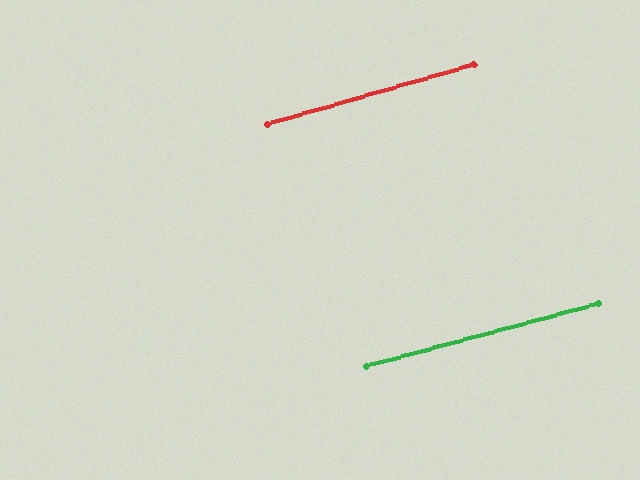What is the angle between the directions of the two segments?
Approximately 1 degree.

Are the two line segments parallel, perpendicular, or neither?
Parallel — their directions differ by only 1.3°.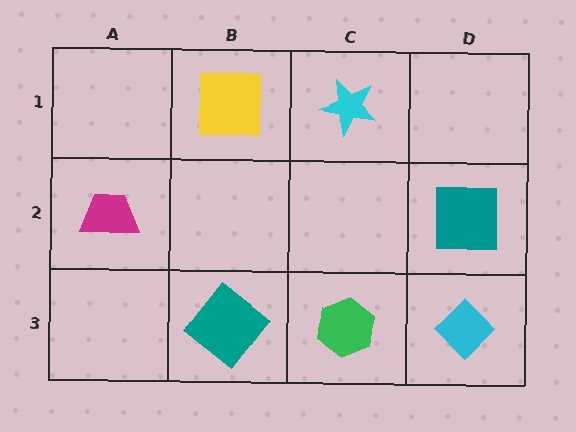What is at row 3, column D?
A cyan diamond.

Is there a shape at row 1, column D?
No, that cell is empty.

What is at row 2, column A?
A magenta trapezoid.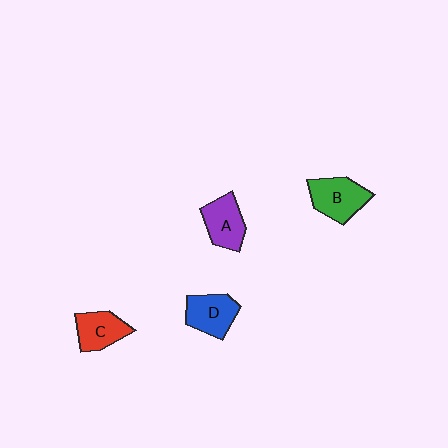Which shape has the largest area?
Shape B (green).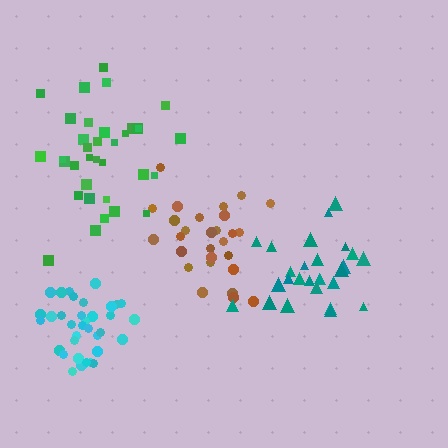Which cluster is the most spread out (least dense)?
Green.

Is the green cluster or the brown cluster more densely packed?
Brown.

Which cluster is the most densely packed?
Cyan.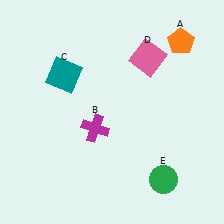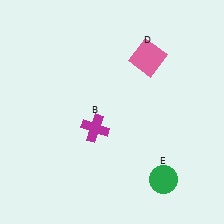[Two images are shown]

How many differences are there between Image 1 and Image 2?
There are 2 differences between the two images.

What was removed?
The teal square (C), the orange pentagon (A) were removed in Image 2.